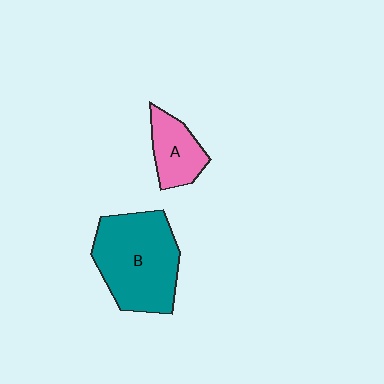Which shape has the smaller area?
Shape A (pink).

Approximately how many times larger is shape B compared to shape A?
Approximately 2.3 times.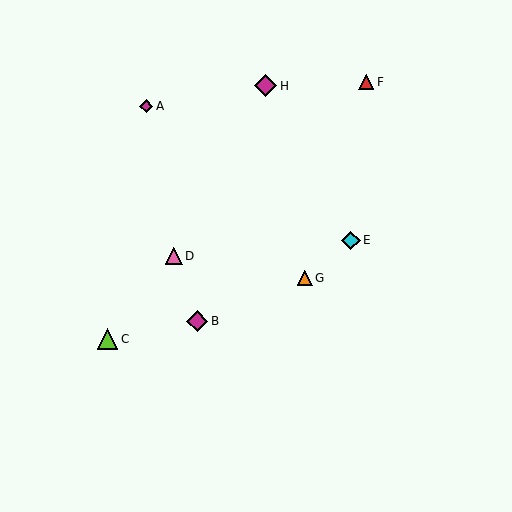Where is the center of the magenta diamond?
The center of the magenta diamond is at (266, 86).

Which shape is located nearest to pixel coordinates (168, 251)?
The pink triangle (labeled D) at (174, 256) is nearest to that location.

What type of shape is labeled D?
Shape D is a pink triangle.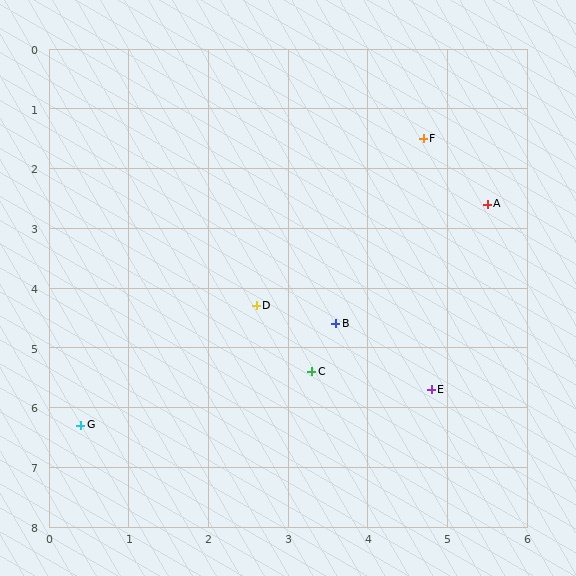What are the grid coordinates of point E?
Point E is at approximately (4.8, 5.7).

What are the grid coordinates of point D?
Point D is at approximately (2.6, 4.3).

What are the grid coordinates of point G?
Point G is at approximately (0.4, 6.3).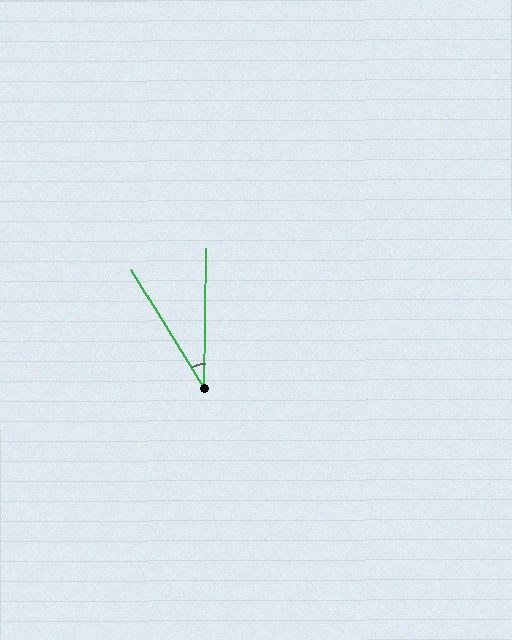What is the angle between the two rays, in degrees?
Approximately 32 degrees.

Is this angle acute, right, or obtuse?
It is acute.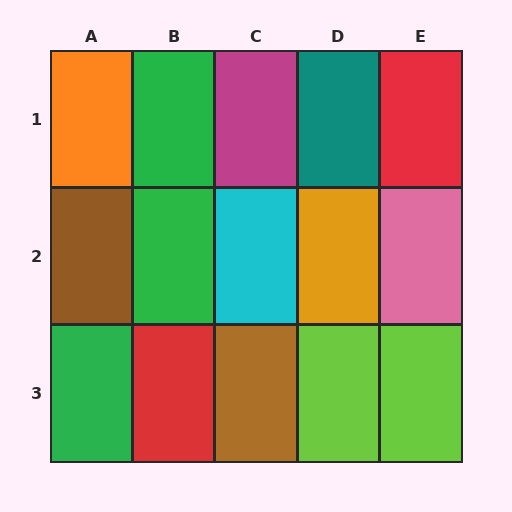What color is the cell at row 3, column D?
Lime.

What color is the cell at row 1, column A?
Orange.